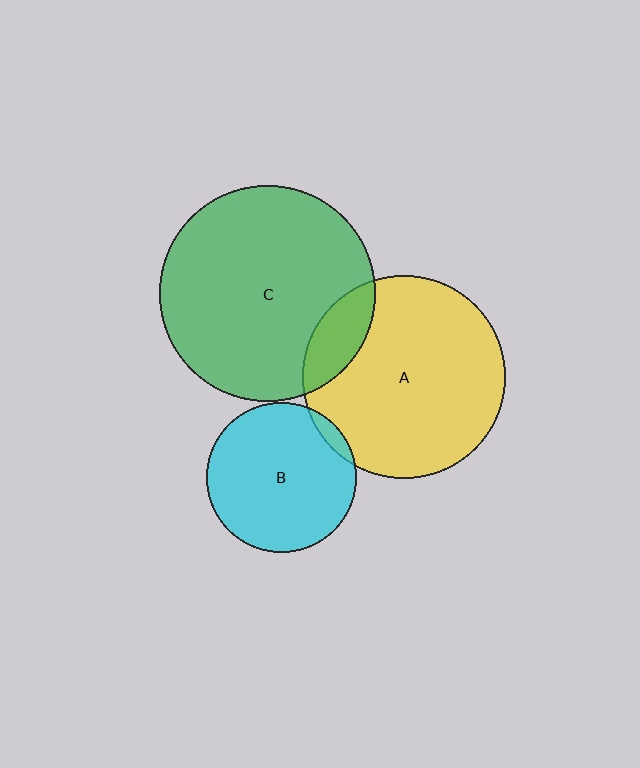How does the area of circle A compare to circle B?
Approximately 1.8 times.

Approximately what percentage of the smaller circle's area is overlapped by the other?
Approximately 5%.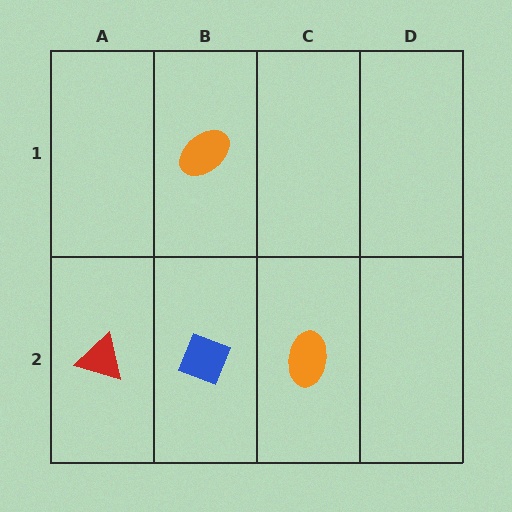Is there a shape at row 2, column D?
No, that cell is empty.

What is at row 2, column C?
An orange ellipse.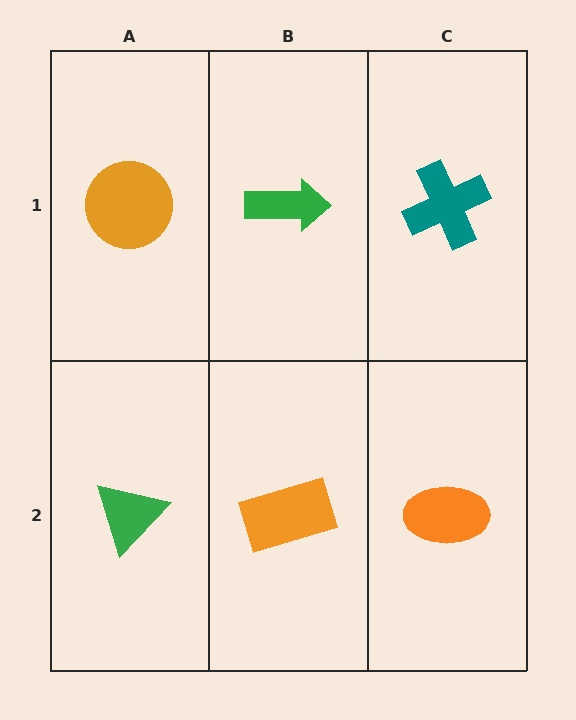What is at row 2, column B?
An orange rectangle.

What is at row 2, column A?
A green triangle.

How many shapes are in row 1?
3 shapes.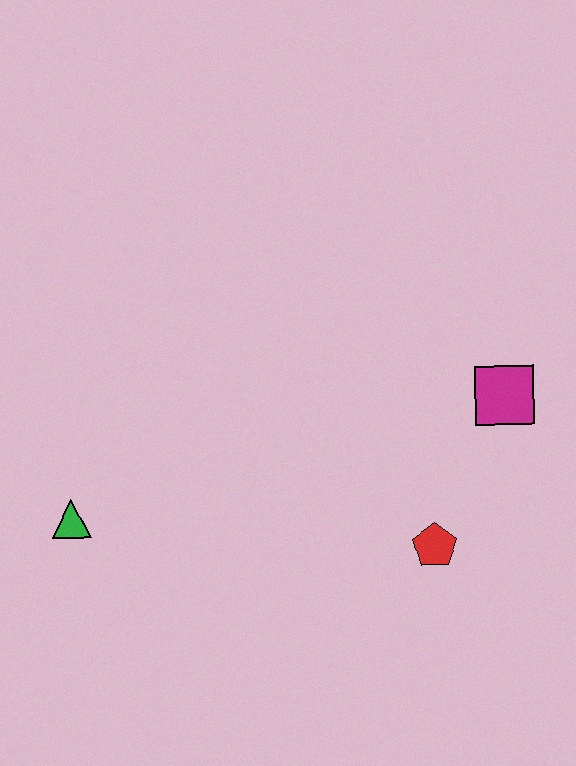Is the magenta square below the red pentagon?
No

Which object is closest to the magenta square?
The red pentagon is closest to the magenta square.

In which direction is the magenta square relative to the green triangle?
The magenta square is to the right of the green triangle.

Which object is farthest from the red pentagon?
The green triangle is farthest from the red pentagon.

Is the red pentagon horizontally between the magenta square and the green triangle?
Yes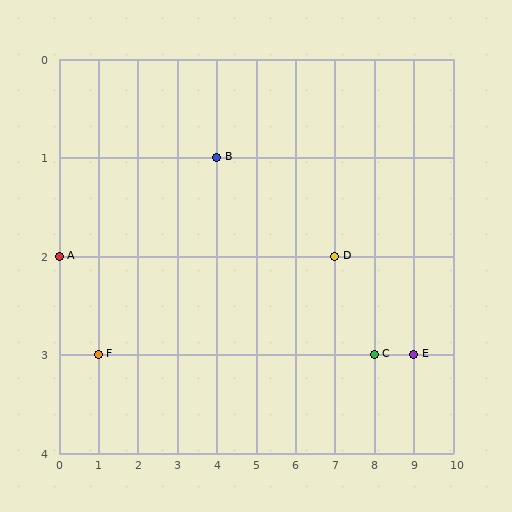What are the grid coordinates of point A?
Point A is at grid coordinates (0, 2).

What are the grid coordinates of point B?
Point B is at grid coordinates (4, 1).